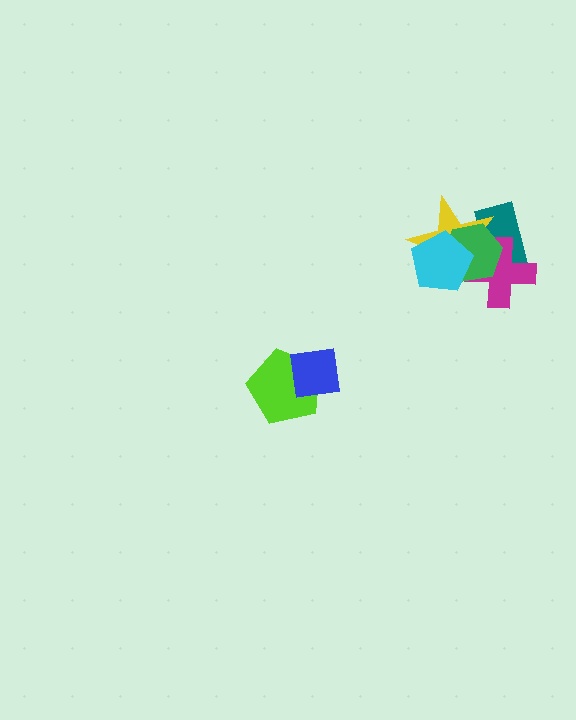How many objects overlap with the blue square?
1 object overlaps with the blue square.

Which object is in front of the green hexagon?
The cyan pentagon is in front of the green hexagon.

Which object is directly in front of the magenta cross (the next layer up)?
The yellow star is directly in front of the magenta cross.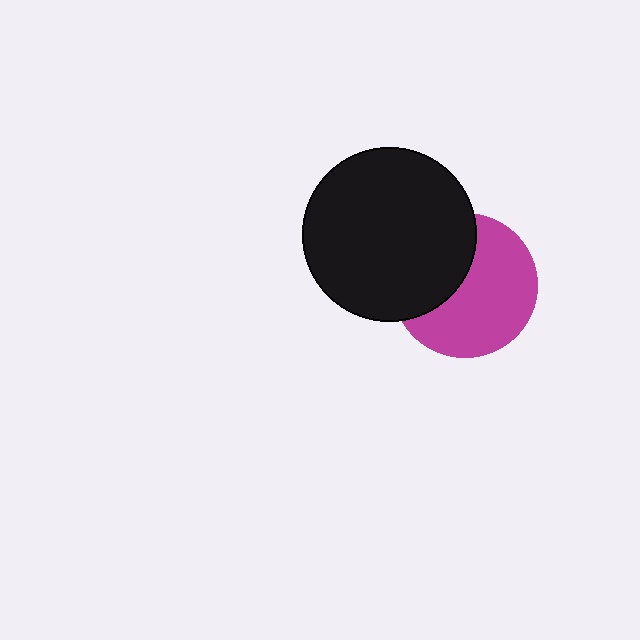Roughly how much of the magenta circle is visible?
About half of it is visible (roughly 62%).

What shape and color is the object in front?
The object in front is a black circle.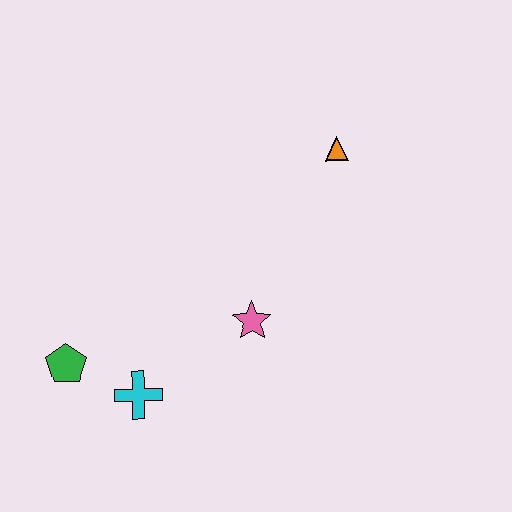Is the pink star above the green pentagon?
Yes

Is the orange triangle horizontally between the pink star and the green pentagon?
No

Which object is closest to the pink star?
The cyan cross is closest to the pink star.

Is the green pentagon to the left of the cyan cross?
Yes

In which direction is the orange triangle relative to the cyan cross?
The orange triangle is above the cyan cross.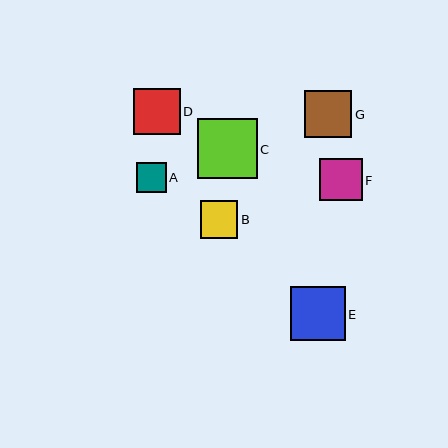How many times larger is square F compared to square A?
Square F is approximately 1.4 times the size of square A.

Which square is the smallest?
Square A is the smallest with a size of approximately 30 pixels.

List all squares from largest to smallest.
From largest to smallest: C, E, G, D, F, B, A.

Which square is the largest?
Square C is the largest with a size of approximately 60 pixels.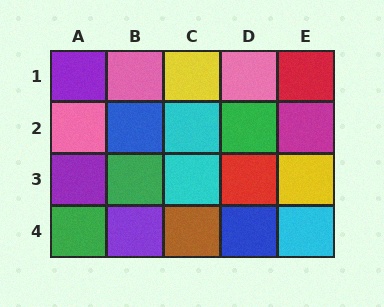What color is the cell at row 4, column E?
Cyan.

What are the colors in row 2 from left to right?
Pink, blue, cyan, green, magenta.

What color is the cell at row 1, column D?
Pink.